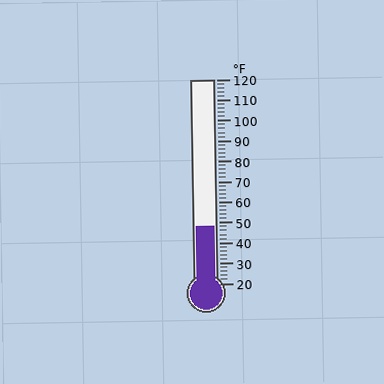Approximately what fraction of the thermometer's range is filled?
The thermometer is filled to approximately 30% of its range.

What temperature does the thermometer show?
The thermometer shows approximately 48°F.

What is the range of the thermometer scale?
The thermometer scale ranges from 20°F to 120°F.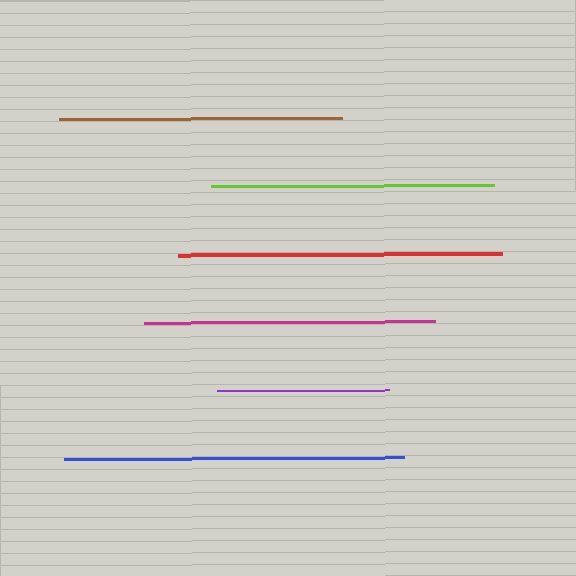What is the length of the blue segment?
The blue segment is approximately 340 pixels long.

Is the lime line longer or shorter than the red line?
The red line is longer than the lime line.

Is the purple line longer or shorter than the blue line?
The blue line is longer than the purple line.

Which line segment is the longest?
The blue line is the longest at approximately 340 pixels.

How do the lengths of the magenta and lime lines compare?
The magenta and lime lines are approximately the same length.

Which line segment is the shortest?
The purple line is the shortest at approximately 172 pixels.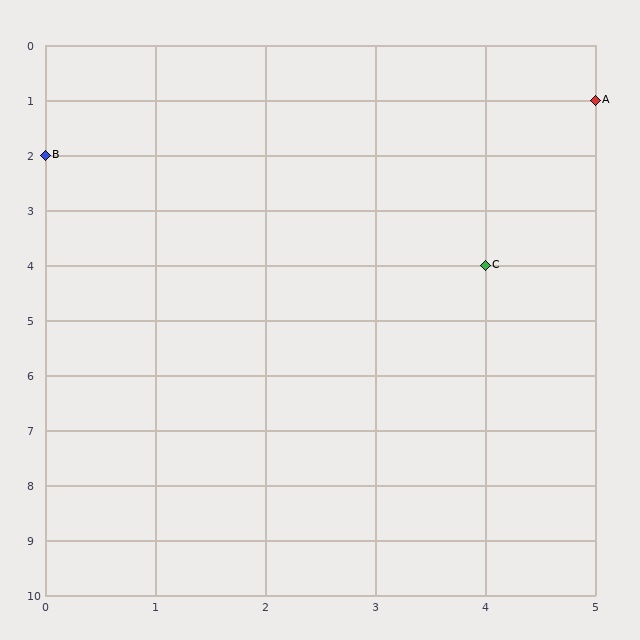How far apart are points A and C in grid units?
Points A and C are 1 column and 3 rows apart (about 3.2 grid units diagonally).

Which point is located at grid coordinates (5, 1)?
Point A is at (5, 1).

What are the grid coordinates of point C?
Point C is at grid coordinates (4, 4).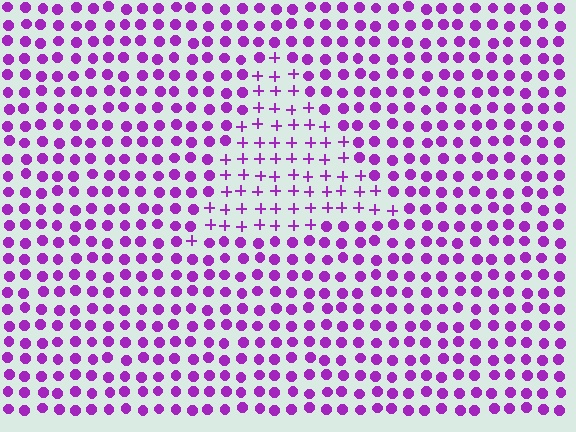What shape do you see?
I see a triangle.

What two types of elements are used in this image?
The image uses plus signs inside the triangle region and circles outside it.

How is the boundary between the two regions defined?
The boundary is defined by a change in element shape: plus signs inside vs. circles outside. All elements share the same color and spacing.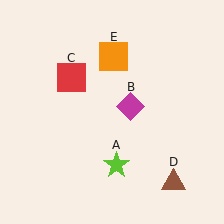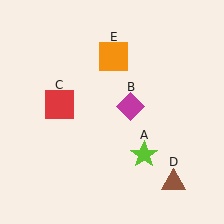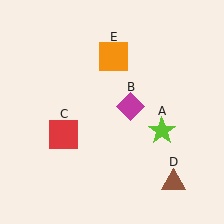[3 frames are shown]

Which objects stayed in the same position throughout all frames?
Magenta diamond (object B) and brown triangle (object D) and orange square (object E) remained stationary.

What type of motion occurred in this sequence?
The lime star (object A), red square (object C) rotated counterclockwise around the center of the scene.